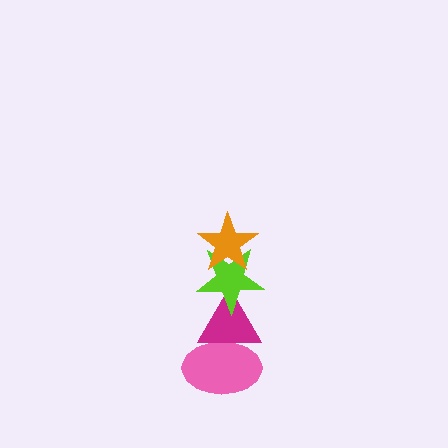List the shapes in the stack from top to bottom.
From top to bottom: the orange star, the lime star, the magenta triangle, the pink ellipse.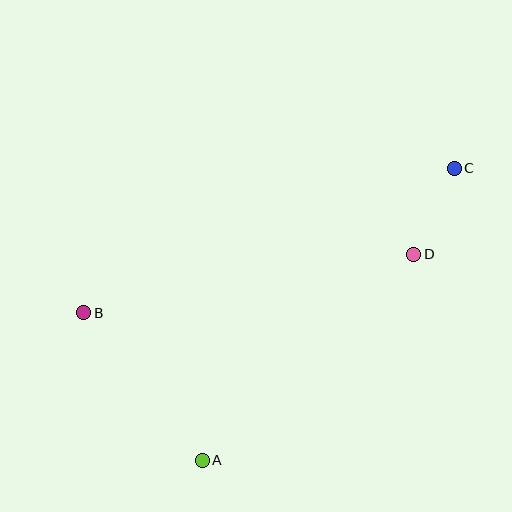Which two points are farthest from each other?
Points B and C are farthest from each other.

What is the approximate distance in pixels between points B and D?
The distance between B and D is approximately 335 pixels.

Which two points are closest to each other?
Points C and D are closest to each other.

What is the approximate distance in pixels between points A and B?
The distance between A and B is approximately 190 pixels.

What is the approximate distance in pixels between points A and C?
The distance between A and C is approximately 386 pixels.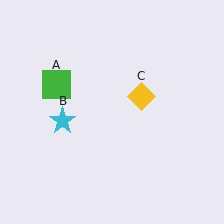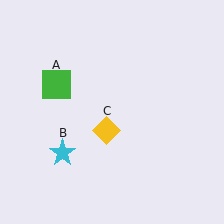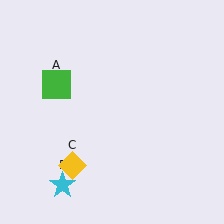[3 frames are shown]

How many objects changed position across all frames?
2 objects changed position: cyan star (object B), yellow diamond (object C).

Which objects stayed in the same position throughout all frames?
Green square (object A) remained stationary.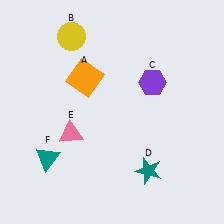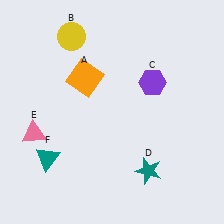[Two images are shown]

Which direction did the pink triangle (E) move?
The pink triangle (E) moved left.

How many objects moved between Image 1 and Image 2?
1 object moved between the two images.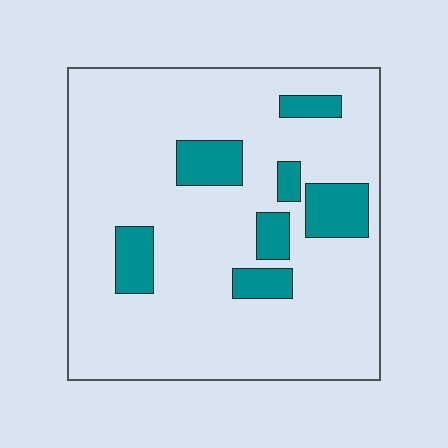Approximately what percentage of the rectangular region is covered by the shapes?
Approximately 15%.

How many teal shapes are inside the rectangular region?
7.